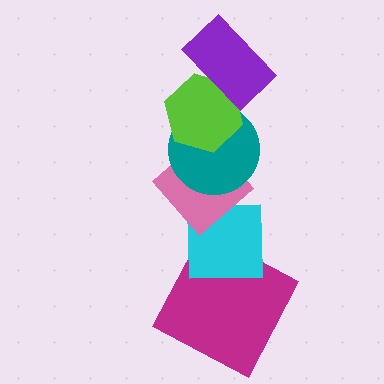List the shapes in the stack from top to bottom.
From top to bottom: the purple rectangle, the lime hexagon, the teal circle, the pink diamond, the cyan square, the magenta square.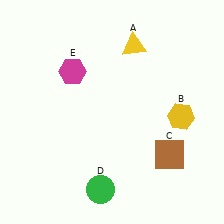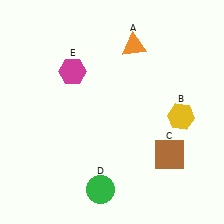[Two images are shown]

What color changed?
The triangle (A) changed from yellow in Image 1 to orange in Image 2.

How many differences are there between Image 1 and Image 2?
There is 1 difference between the two images.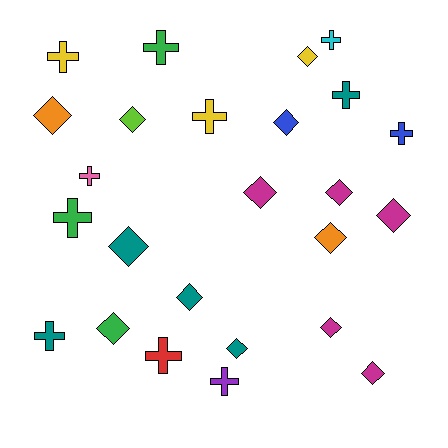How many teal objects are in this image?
There are 5 teal objects.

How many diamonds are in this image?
There are 14 diamonds.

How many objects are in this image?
There are 25 objects.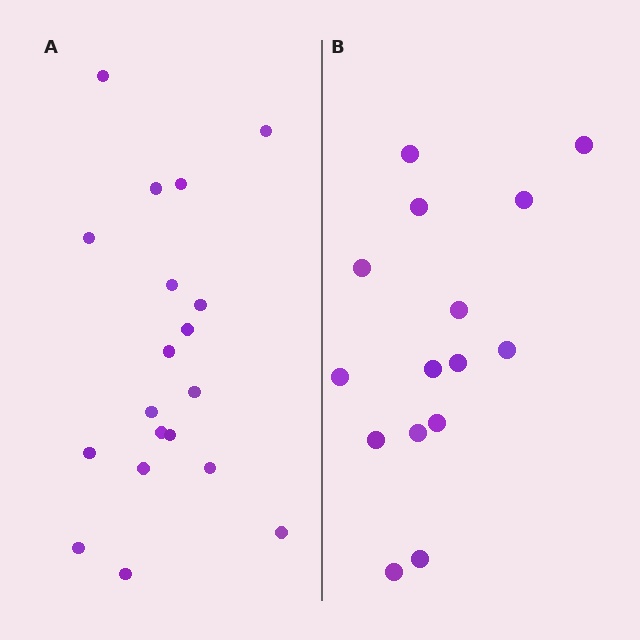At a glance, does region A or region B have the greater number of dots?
Region A (the left region) has more dots.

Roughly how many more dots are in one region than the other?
Region A has about 4 more dots than region B.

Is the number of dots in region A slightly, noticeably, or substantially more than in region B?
Region A has noticeably more, but not dramatically so. The ratio is roughly 1.3 to 1.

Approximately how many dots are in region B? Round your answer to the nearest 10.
About 20 dots. (The exact count is 15, which rounds to 20.)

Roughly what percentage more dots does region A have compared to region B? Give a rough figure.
About 25% more.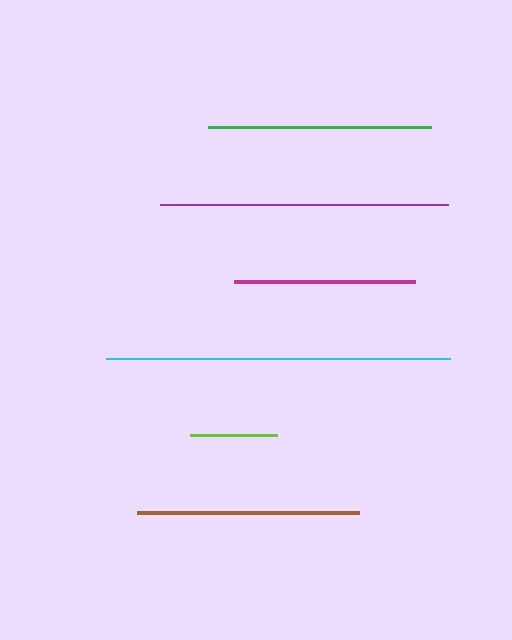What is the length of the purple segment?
The purple segment is approximately 288 pixels long.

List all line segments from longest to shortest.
From longest to shortest: cyan, purple, green, brown, magenta, lime.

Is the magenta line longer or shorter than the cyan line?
The cyan line is longer than the magenta line.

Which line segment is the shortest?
The lime line is the shortest at approximately 87 pixels.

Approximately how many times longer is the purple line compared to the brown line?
The purple line is approximately 1.3 times the length of the brown line.